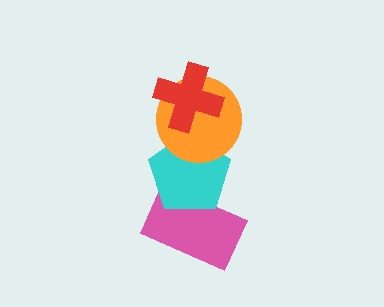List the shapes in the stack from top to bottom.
From top to bottom: the red cross, the orange circle, the cyan pentagon, the pink rectangle.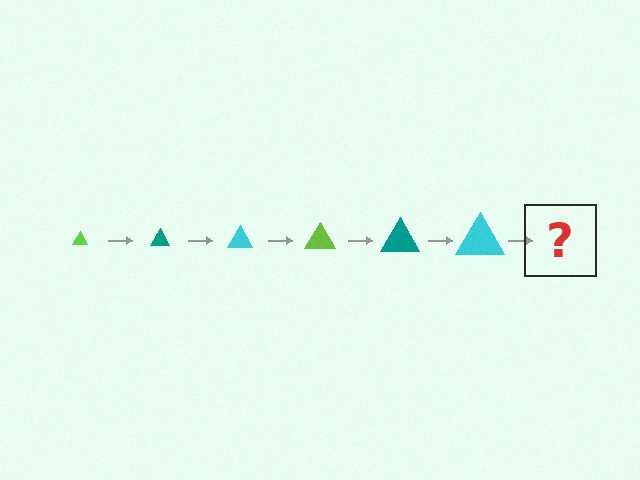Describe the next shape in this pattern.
It should be a lime triangle, larger than the previous one.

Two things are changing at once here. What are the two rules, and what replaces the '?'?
The two rules are that the triangle grows larger each step and the color cycles through lime, teal, and cyan. The '?' should be a lime triangle, larger than the previous one.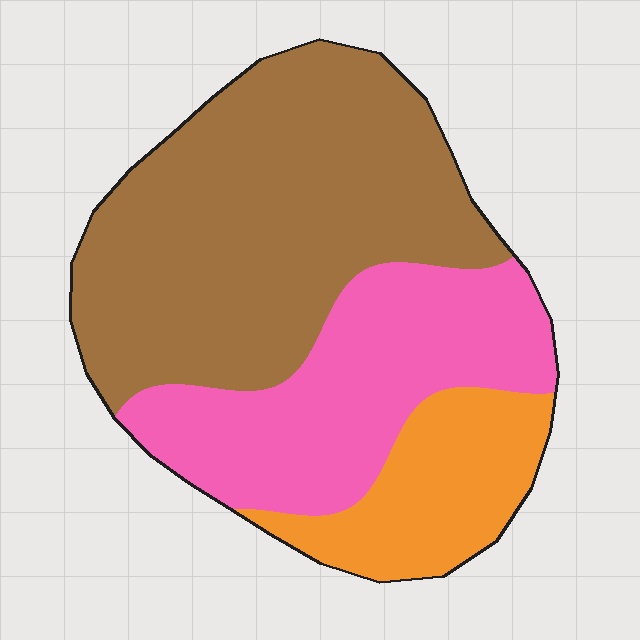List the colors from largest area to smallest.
From largest to smallest: brown, pink, orange.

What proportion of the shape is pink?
Pink covers around 30% of the shape.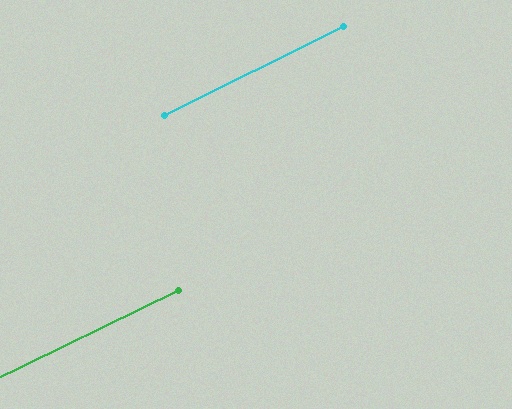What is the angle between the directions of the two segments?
Approximately 1 degree.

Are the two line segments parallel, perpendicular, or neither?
Parallel — their directions differ by only 0.6°.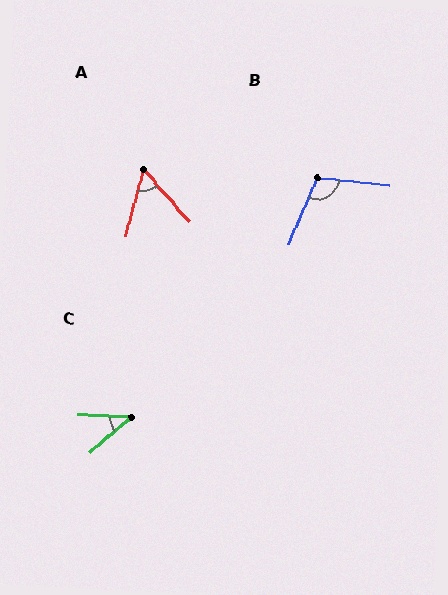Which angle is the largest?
B, at approximately 107 degrees.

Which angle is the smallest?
C, at approximately 43 degrees.